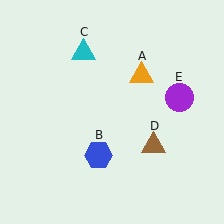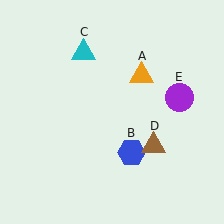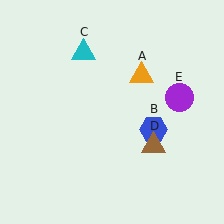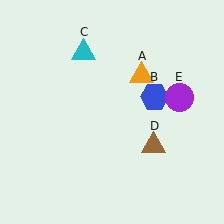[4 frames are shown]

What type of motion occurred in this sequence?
The blue hexagon (object B) rotated counterclockwise around the center of the scene.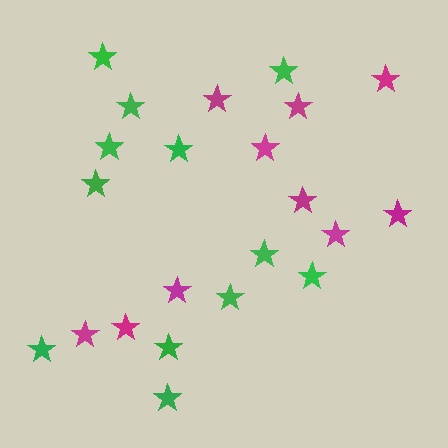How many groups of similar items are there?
There are 2 groups: one group of magenta stars (10) and one group of green stars (12).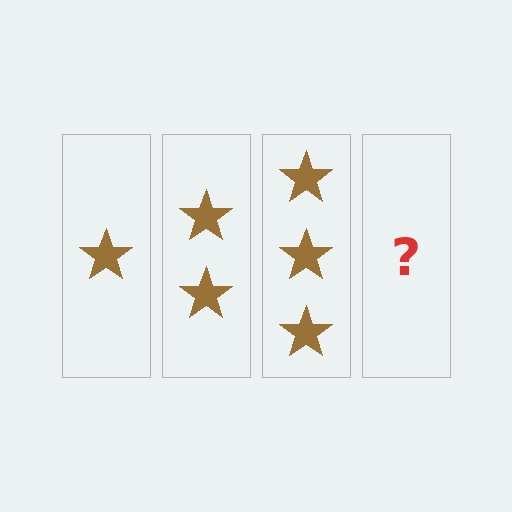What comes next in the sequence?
The next element should be 4 stars.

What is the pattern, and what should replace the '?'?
The pattern is that each step adds one more star. The '?' should be 4 stars.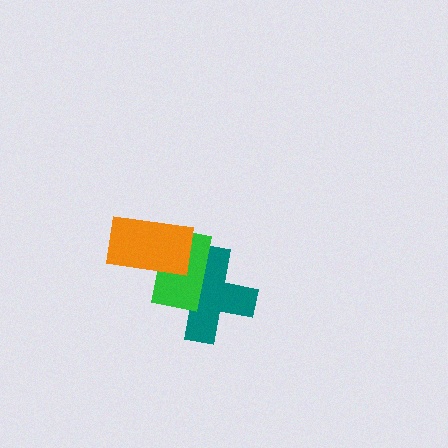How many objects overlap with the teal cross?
2 objects overlap with the teal cross.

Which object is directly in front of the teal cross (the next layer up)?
The green rectangle is directly in front of the teal cross.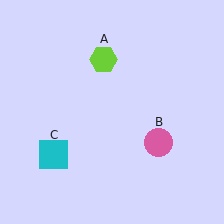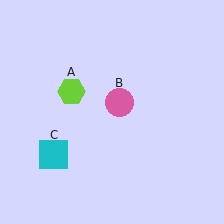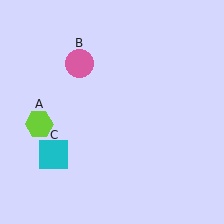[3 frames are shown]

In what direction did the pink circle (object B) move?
The pink circle (object B) moved up and to the left.